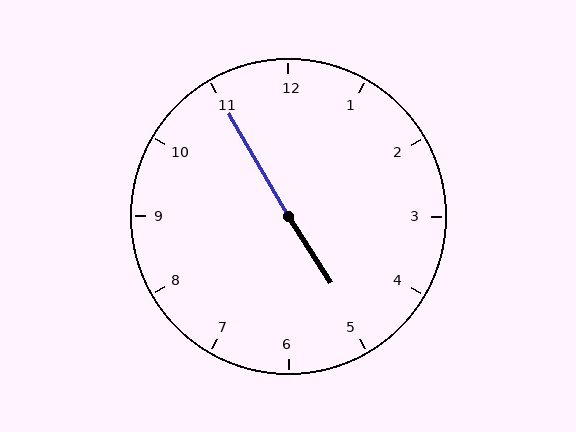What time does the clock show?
4:55.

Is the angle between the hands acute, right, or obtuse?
It is obtuse.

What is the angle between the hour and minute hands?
Approximately 178 degrees.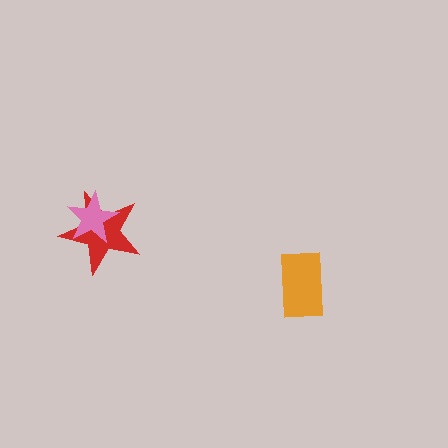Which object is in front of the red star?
The pink star is in front of the red star.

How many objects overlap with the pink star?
1 object overlaps with the pink star.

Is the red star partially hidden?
Yes, it is partially covered by another shape.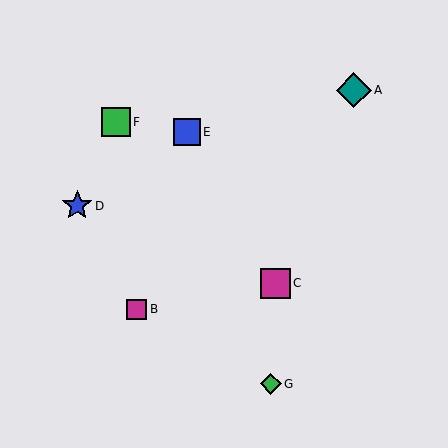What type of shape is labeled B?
Shape B is a magenta square.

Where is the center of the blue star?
The center of the blue star is at (77, 206).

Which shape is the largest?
The teal diamond (labeled A) is the largest.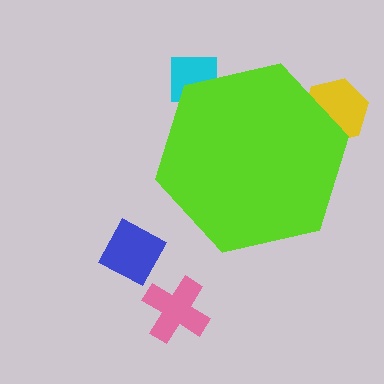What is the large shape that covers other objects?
A lime hexagon.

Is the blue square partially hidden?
No, the blue square is fully visible.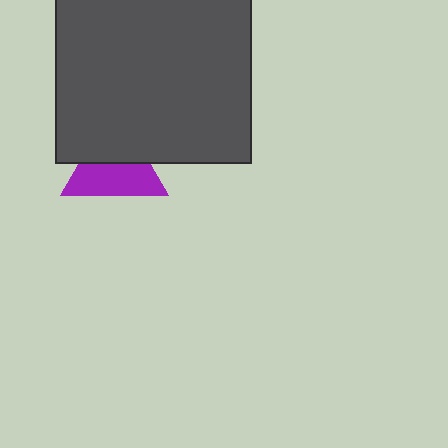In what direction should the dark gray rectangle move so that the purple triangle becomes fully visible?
The dark gray rectangle should move up. That is the shortest direction to clear the overlap and leave the purple triangle fully visible.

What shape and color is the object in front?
The object in front is a dark gray rectangle.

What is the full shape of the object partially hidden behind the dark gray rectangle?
The partially hidden object is a purple triangle.